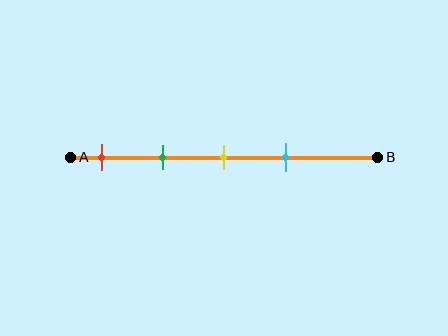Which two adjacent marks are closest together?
The yellow and cyan marks are the closest adjacent pair.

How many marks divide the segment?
There are 4 marks dividing the segment.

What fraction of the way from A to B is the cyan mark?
The cyan mark is approximately 70% (0.7) of the way from A to B.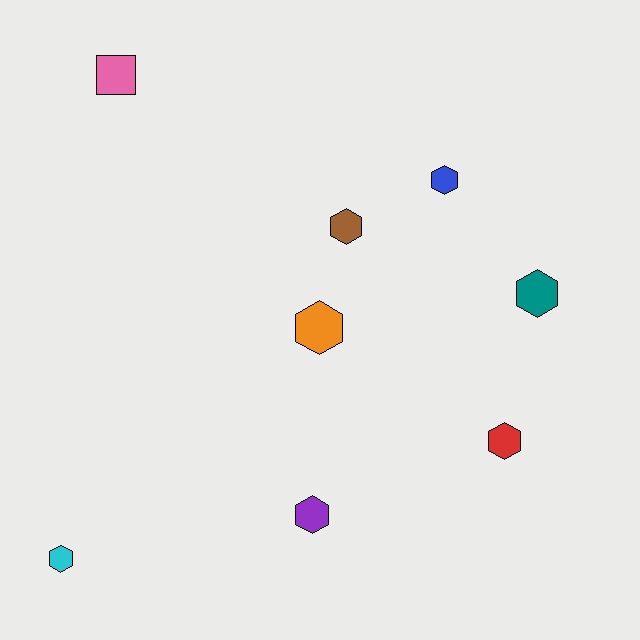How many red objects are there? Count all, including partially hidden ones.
There is 1 red object.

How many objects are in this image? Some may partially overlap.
There are 8 objects.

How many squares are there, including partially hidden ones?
There is 1 square.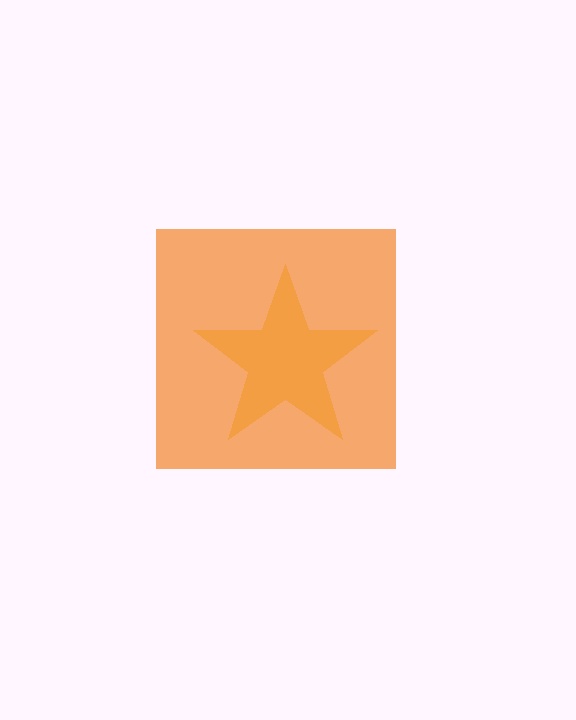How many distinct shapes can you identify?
There are 2 distinct shapes: a yellow star, an orange square.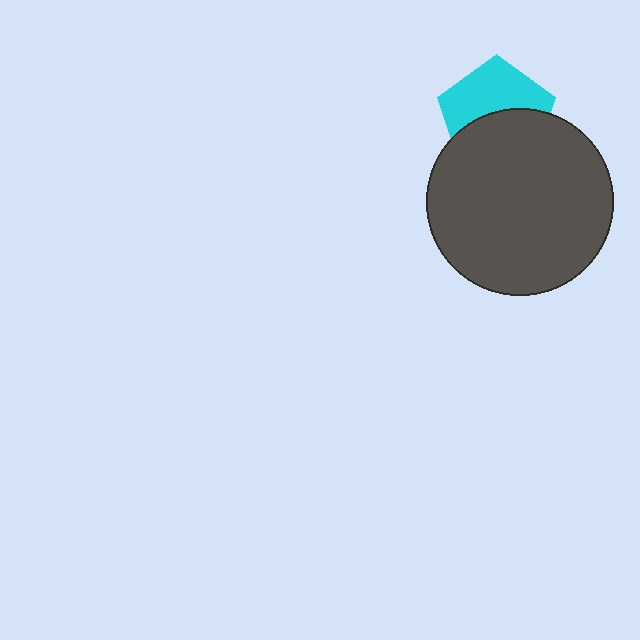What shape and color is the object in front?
The object in front is a dark gray circle.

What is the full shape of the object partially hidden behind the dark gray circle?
The partially hidden object is a cyan pentagon.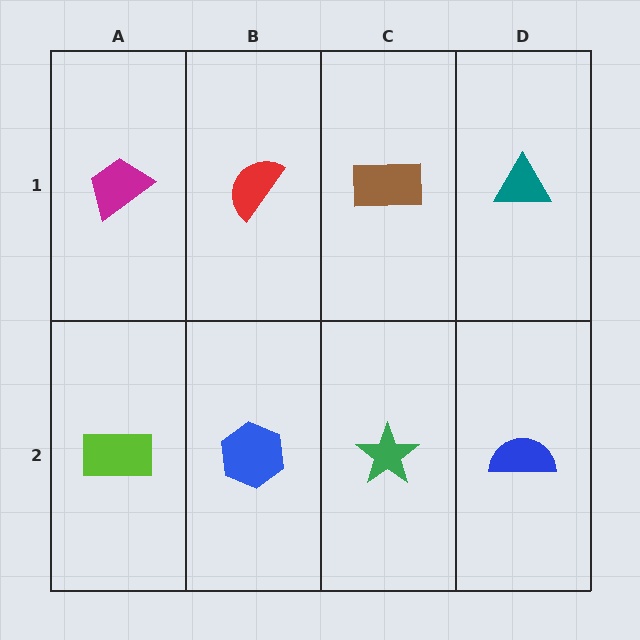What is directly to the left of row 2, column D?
A green star.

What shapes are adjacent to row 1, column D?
A blue semicircle (row 2, column D), a brown rectangle (row 1, column C).